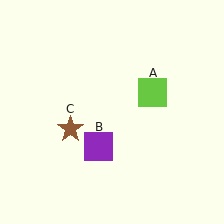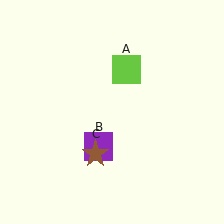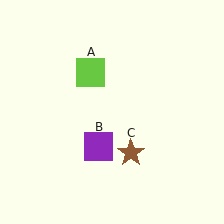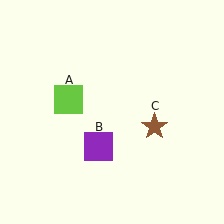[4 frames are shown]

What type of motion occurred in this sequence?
The lime square (object A), brown star (object C) rotated counterclockwise around the center of the scene.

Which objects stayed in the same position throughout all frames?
Purple square (object B) remained stationary.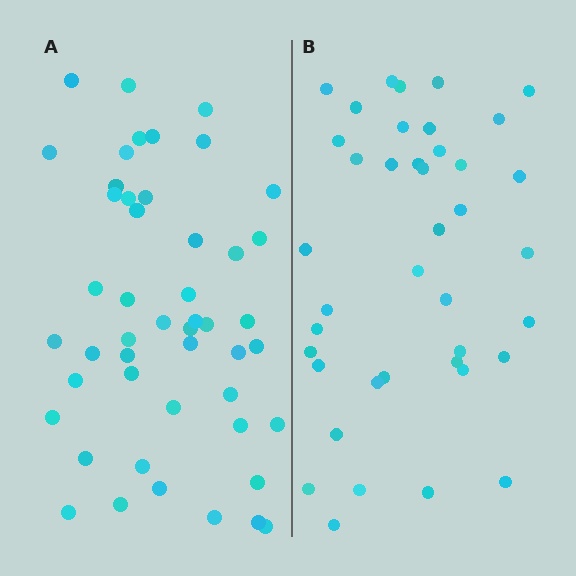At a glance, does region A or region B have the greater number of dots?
Region A (the left region) has more dots.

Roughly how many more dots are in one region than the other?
Region A has roughly 8 or so more dots than region B.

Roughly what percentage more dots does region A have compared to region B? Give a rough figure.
About 20% more.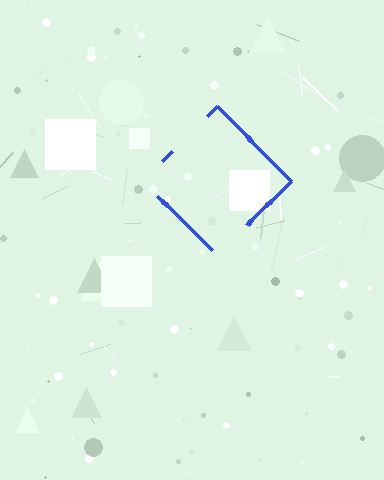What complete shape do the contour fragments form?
The contour fragments form a diamond.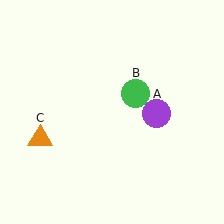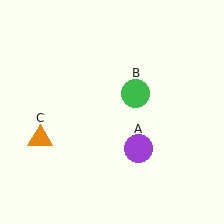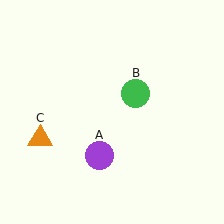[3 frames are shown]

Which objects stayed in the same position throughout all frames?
Green circle (object B) and orange triangle (object C) remained stationary.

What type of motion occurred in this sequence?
The purple circle (object A) rotated clockwise around the center of the scene.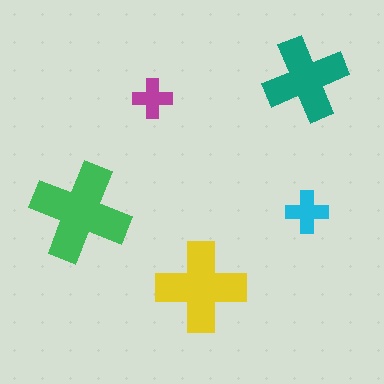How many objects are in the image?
There are 5 objects in the image.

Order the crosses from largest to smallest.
the green one, the yellow one, the teal one, the cyan one, the magenta one.